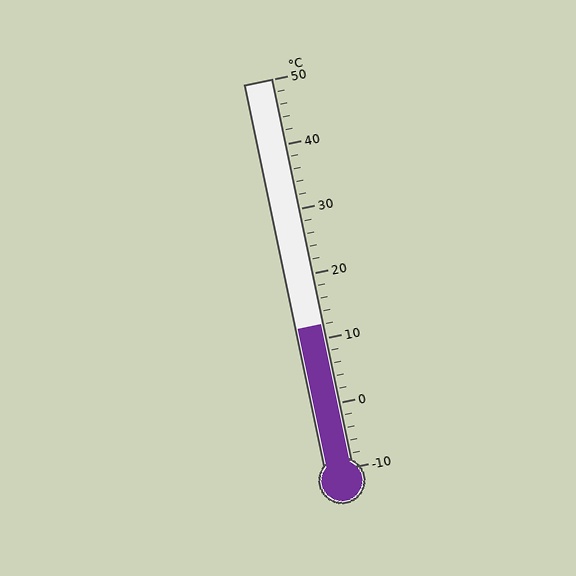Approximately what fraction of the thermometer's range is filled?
The thermometer is filled to approximately 35% of its range.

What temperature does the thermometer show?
The thermometer shows approximately 12°C.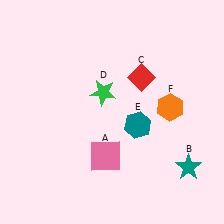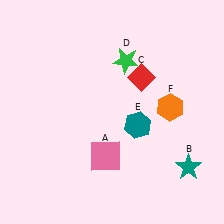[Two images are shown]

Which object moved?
The green star (D) moved up.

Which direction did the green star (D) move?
The green star (D) moved up.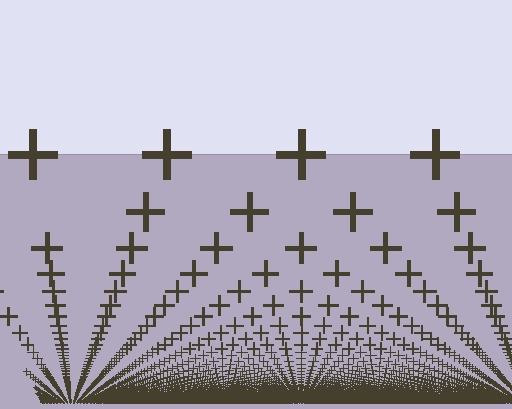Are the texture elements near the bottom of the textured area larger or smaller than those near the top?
Smaller. The gradient is inverted — elements near the bottom are smaller and denser.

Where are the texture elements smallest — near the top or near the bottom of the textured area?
Near the bottom.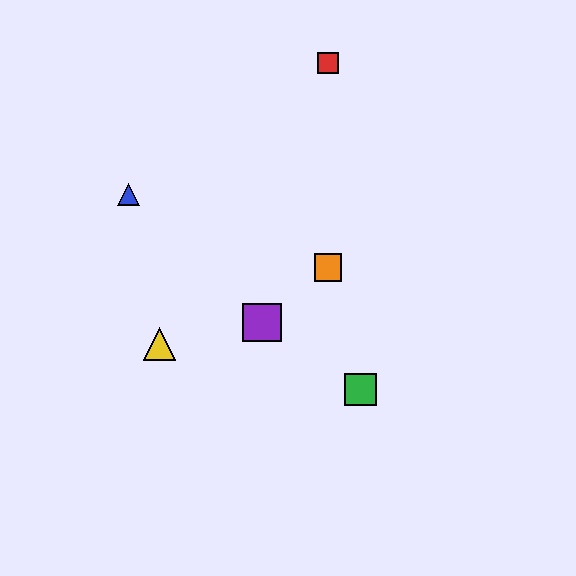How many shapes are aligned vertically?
2 shapes (the red square, the orange square) are aligned vertically.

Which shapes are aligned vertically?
The red square, the orange square are aligned vertically.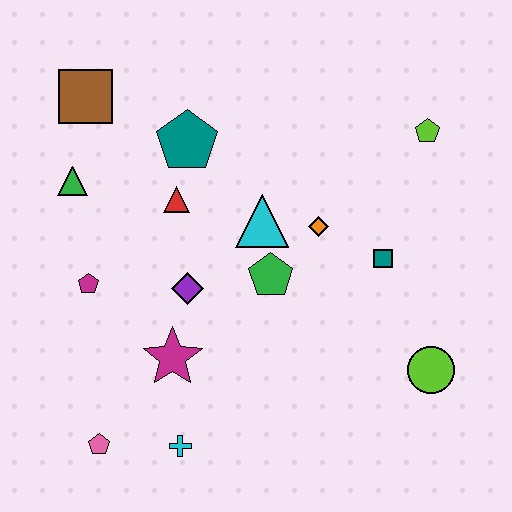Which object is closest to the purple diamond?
The magenta star is closest to the purple diamond.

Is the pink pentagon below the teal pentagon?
Yes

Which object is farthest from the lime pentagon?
The pink pentagon is farthest from the lime pentagon.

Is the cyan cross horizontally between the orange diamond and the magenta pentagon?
Yes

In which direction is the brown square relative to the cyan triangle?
The brown square is to the left of the cyan triangle.